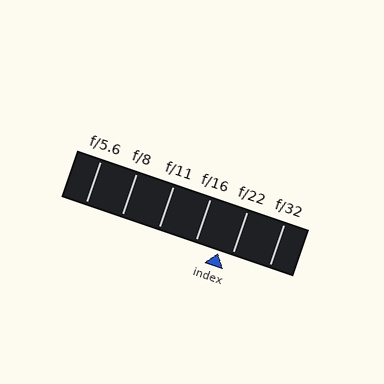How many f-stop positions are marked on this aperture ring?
There are 6 f-stop positions marked.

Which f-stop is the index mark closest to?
The index mark is closest to f/22.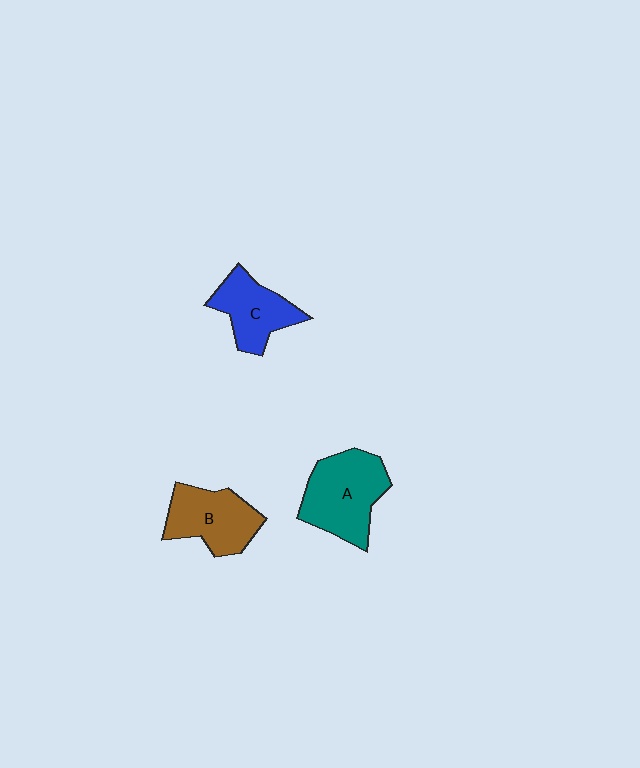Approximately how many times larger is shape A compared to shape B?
Approximately 1.2 times.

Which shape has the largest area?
Shape A (teal).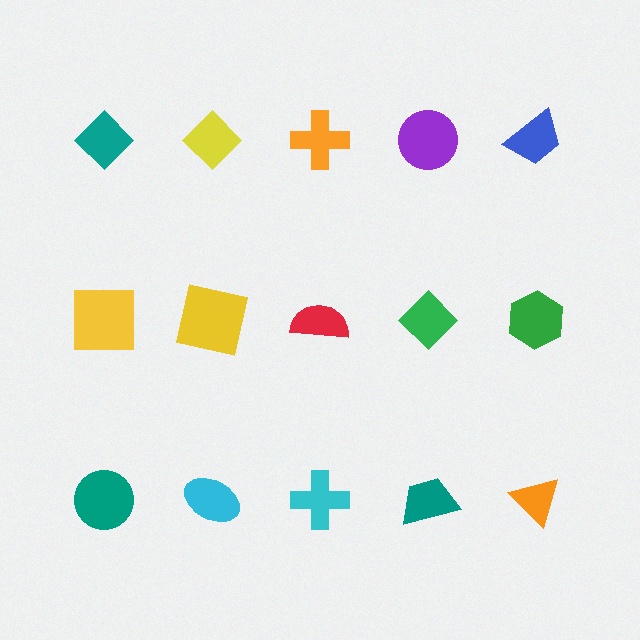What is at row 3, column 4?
A teal trapezoid.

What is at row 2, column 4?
A green diamond.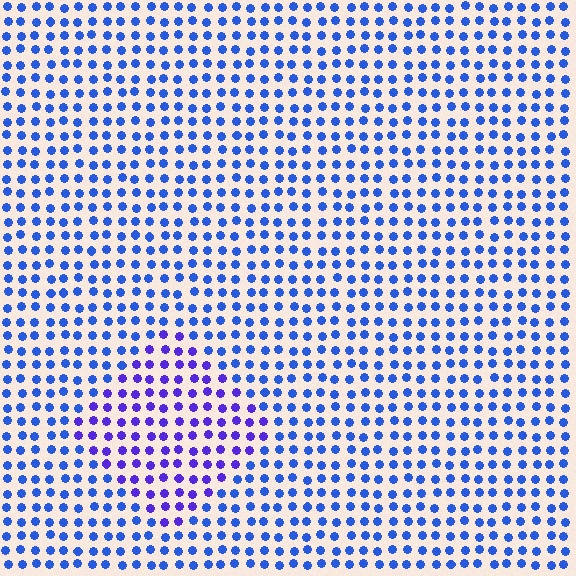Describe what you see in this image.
The image is filled with small blue elements in a uniform arrangement. A diamond-shaped region is visible where the elements are tinted to a slightly different hue, forming a subtle color boundary.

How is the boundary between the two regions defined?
The boundary is defined purely by a slight shift in hue (about 32 degrees). Spacing, size, and orientation are identical on both sides.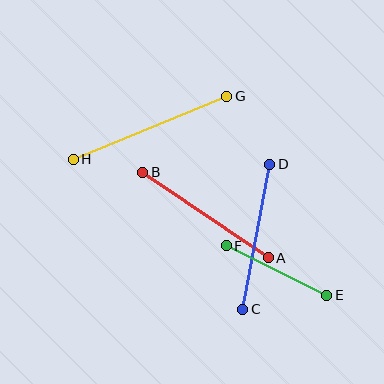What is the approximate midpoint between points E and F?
The midpoint is at approximately (276, 271) pixels.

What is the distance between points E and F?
The distance is approximately 112 pixels.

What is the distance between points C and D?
The distance is approximately 148 pixels.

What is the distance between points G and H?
The distance is approximately 166 pixels.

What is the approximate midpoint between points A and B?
The midpoint is at approximately (205, 215) pixels.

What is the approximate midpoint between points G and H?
The midpoint is at approximately (150, 128) pixels.